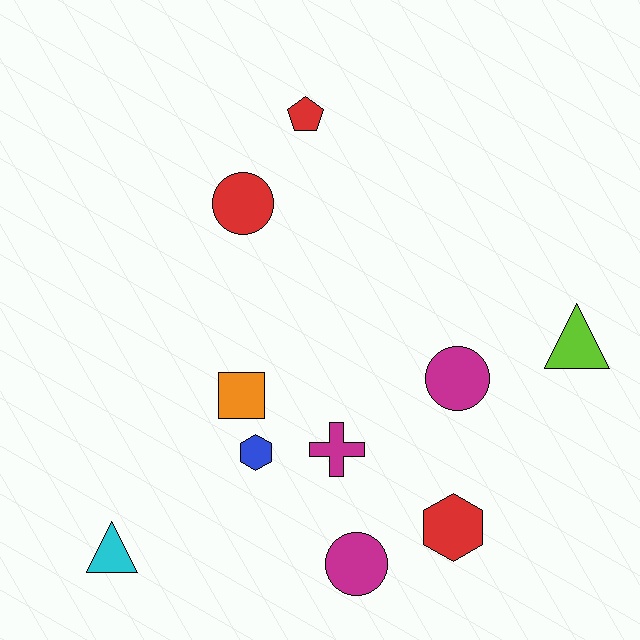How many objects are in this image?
There are 10 objects.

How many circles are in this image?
There are 3 circles.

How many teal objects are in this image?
There are no teal objects.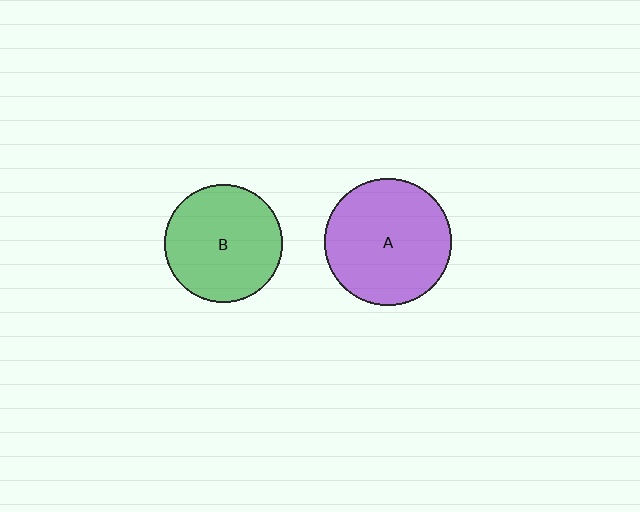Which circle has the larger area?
Circle A (purple).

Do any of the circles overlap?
No, none of the circles overlap.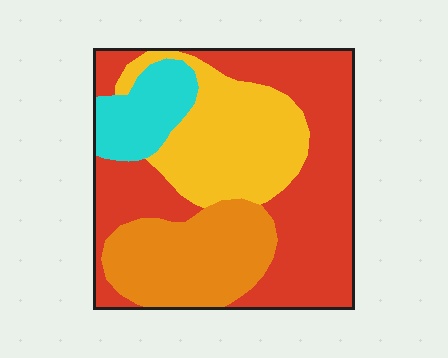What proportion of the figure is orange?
Orange covers 21% of the figure.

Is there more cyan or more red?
Red.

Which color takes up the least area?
Cyan, at roughly 10%.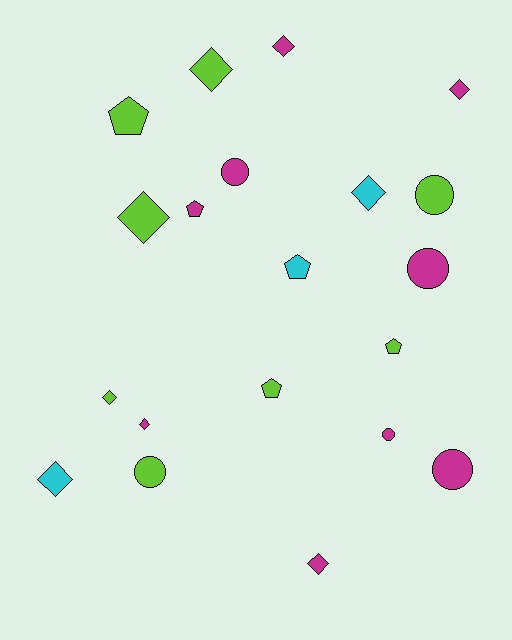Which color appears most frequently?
Magenta, with 9 objects.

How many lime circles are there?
There are 2 lime circles.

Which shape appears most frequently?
Diamond, with 9 objects.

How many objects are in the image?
There are 20 objects.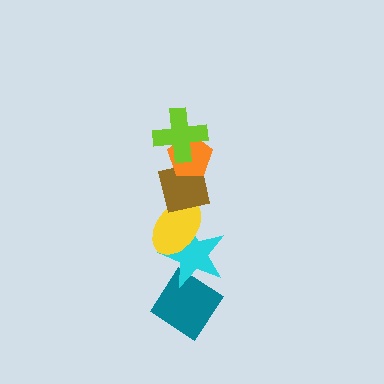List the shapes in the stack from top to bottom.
From top to bottom: the lime cross, the orange pentagon, the brown square, the yellow ellipse, the cyan star, the teal diamond.